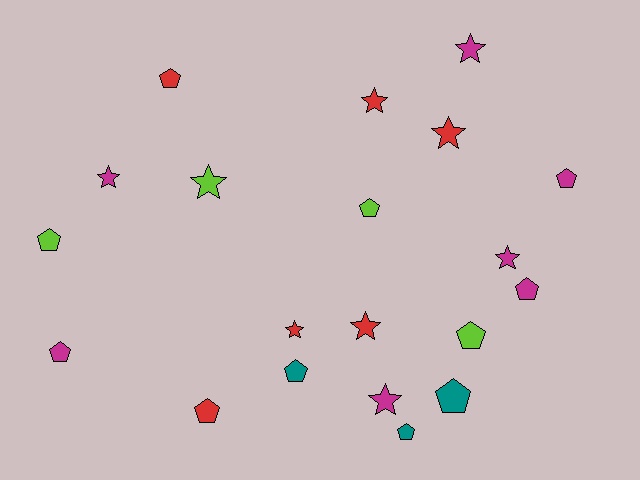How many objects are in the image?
There are 20 objects.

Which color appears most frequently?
Magenta, with 7 objects.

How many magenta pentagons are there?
There are 3 magenta pentagons.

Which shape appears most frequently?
Pentagon, with 11 objects.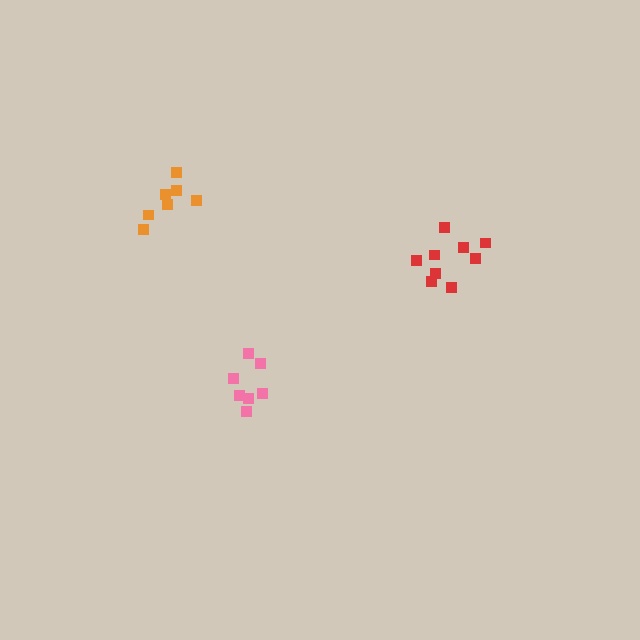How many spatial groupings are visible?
There are 3 spatial groupings.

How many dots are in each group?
Group 1: 7 dots, Group 2: 7 dots, Group 3: 9 dots (23 total).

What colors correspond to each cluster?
The clusters are colored: orange, pink, red.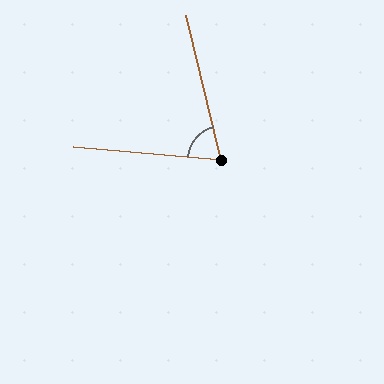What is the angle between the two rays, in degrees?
Approximately 71 degrees.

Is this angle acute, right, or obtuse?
It is acute.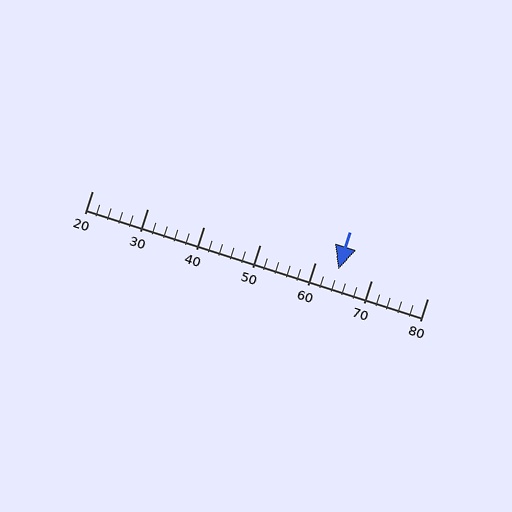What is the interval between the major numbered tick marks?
The major tick marks are spaced 10 units apart.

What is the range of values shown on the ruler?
The ruler shows values from 20 to 80.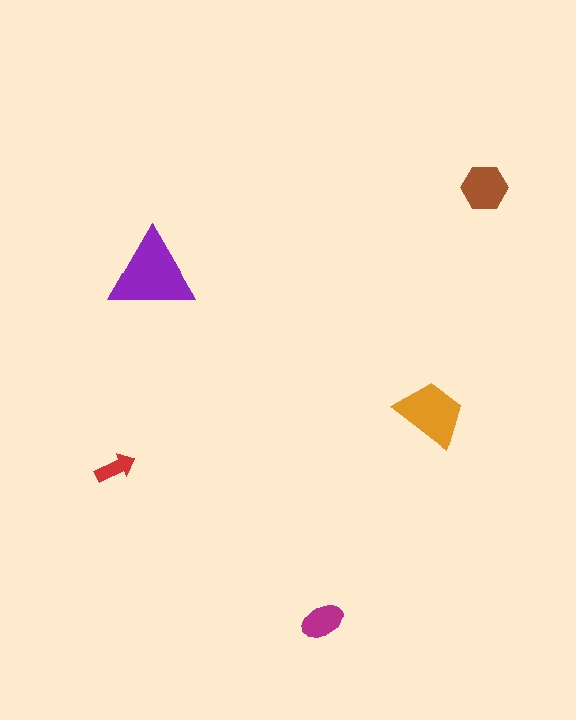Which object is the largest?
The purple triangle.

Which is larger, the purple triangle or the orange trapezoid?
The purple triangle.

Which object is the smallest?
The red arrow.